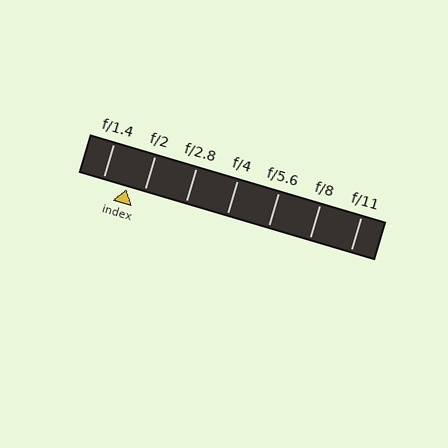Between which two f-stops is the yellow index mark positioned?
The index mark is between f/1.4 and f/2.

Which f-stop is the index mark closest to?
The index mark is closest to f/2.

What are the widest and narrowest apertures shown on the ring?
The widest aperture shown is f/1.4 and the narrowest is f/11.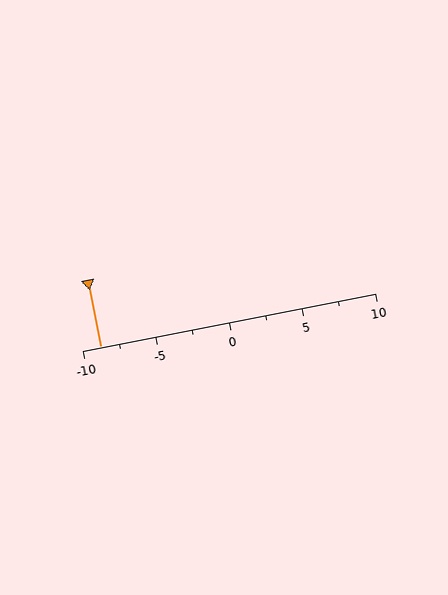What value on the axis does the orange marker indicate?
The marker indicates approximately -8.8.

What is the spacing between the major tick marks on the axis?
The major ticks are spaced 5 apart.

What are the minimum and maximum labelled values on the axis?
The axis runs from -10 to 10.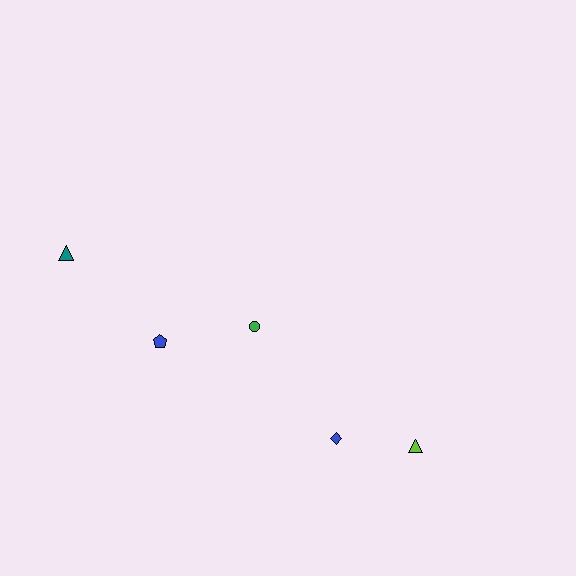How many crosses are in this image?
There are no crosses.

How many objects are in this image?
There are 5 objects.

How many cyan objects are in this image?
There are no cyan objects.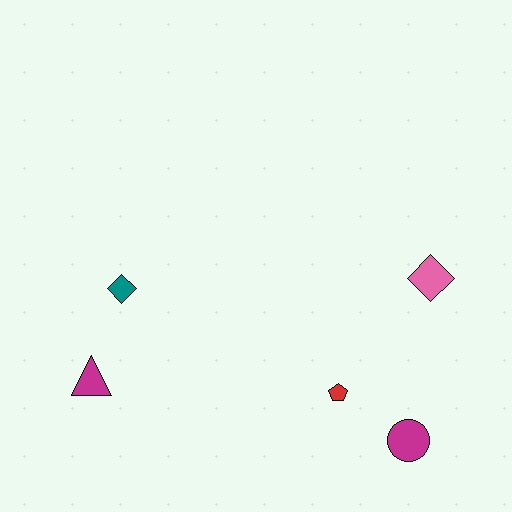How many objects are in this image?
There are 5 objects.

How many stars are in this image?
There are no stars.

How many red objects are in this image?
There is 1 red object.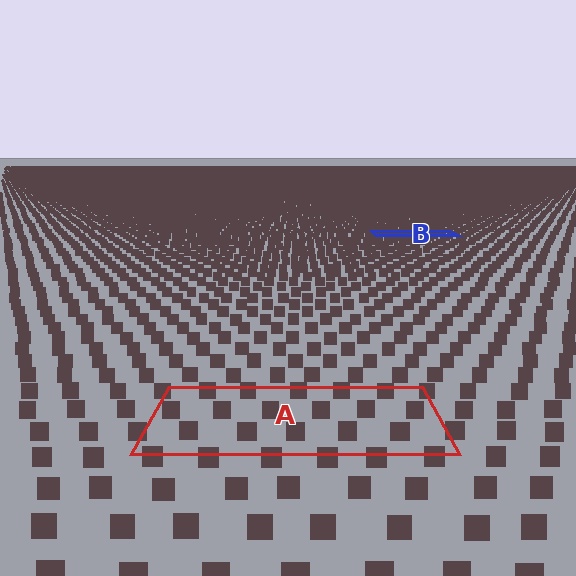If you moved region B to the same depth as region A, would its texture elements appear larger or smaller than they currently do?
They would appear larger. At a closer depth, the same texture elements are projected at a bigger on-screen size.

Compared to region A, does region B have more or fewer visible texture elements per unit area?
Region B has more texture elements per unit area — they are packed more densely because it is farther away.